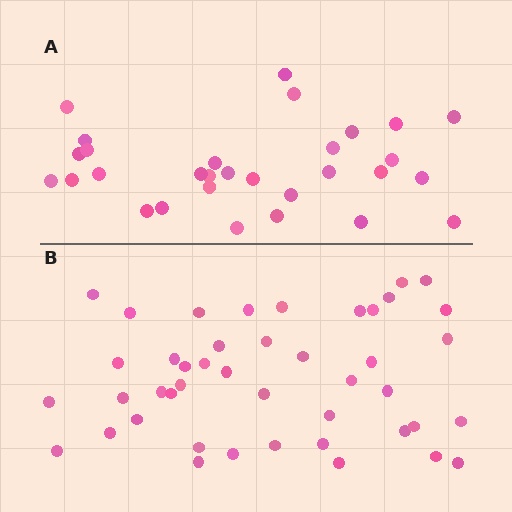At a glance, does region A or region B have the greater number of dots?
Region B (the bottom region) has more dots.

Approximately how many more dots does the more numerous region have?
Region B has approximately 15 more dots than region A.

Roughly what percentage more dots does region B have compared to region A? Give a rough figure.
About 45% more.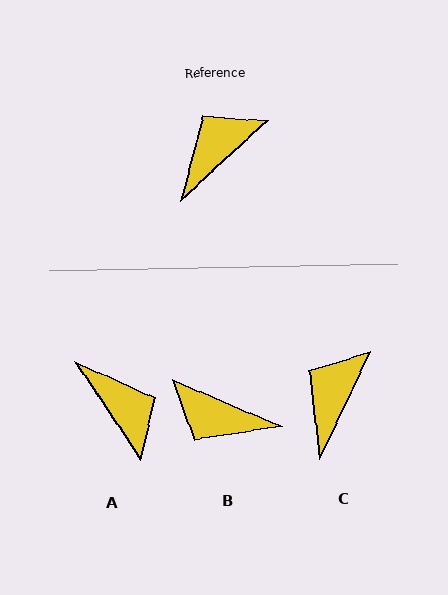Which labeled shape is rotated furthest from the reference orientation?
B, about 114 degrees away.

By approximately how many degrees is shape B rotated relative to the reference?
Approximately 114 degrees counter-clockwise.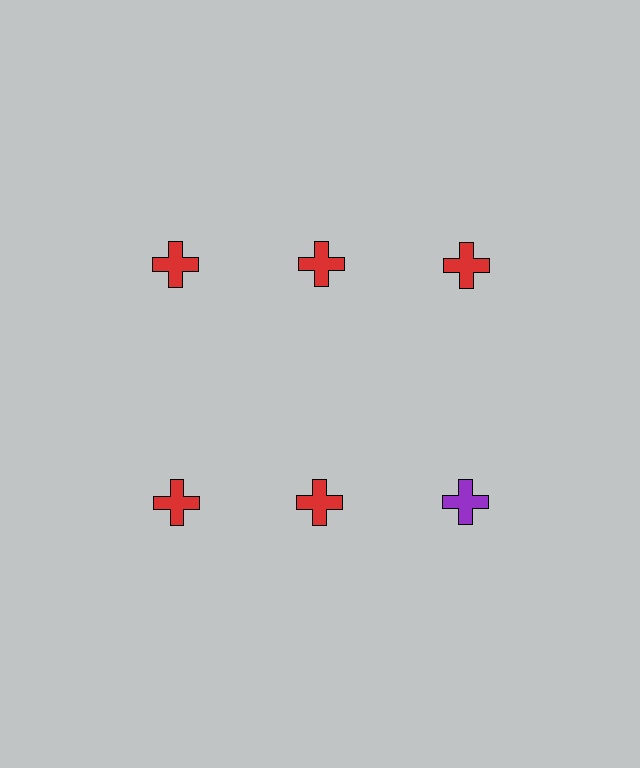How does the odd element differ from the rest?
It has a different color: purple instead of red.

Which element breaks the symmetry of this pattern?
The purple cross in the second row, center column breaks the symmetry. All other shapes are red crosses.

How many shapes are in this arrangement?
There are 6 shapes arranged in a grid pattern.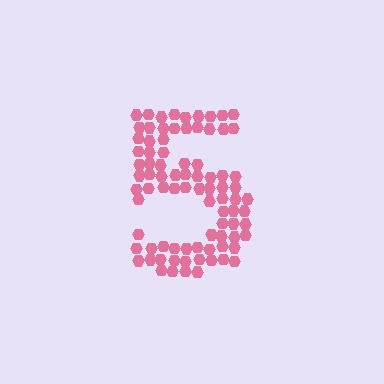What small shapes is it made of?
It is made of small hexagons.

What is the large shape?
The large shape is the digit 5.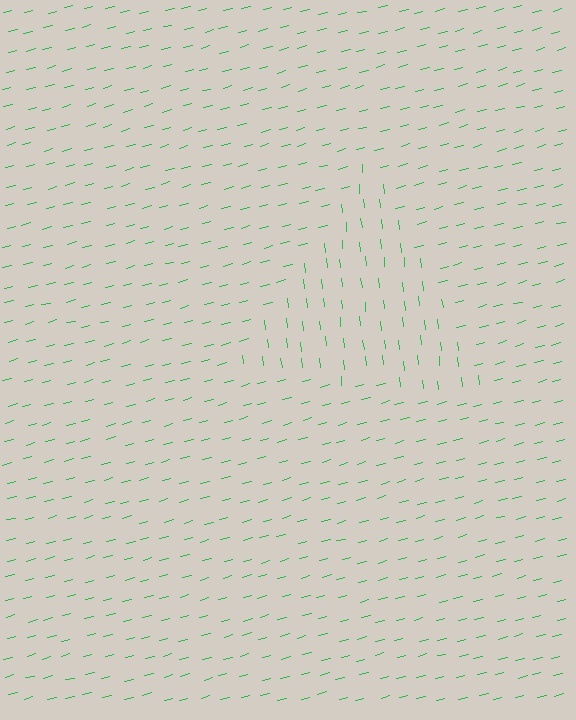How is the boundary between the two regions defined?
The boundary is defined purely by a change in line orientation (approximately 82 degrees difference). All lines are the same color and thickness.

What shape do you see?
I see a triangle.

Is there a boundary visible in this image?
Yes, there is a texture boundary formed by a change in line orientation.